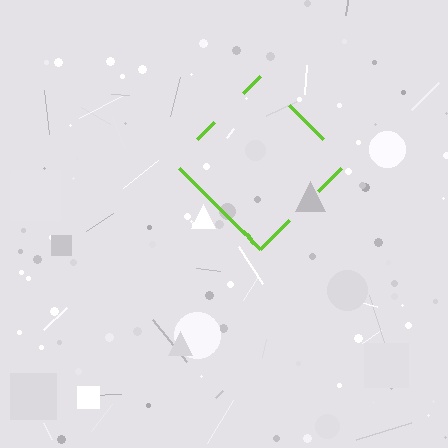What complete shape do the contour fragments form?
The contour fragments form a diamond.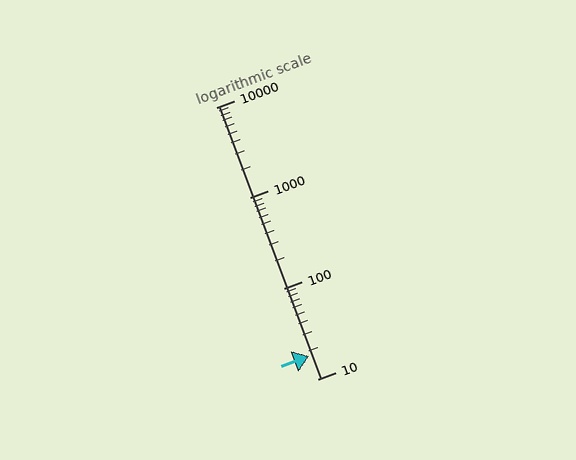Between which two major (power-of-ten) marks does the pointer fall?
The pointer is between 10 and 100.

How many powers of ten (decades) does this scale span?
The scale spans 3 decades, from 10 to 10000.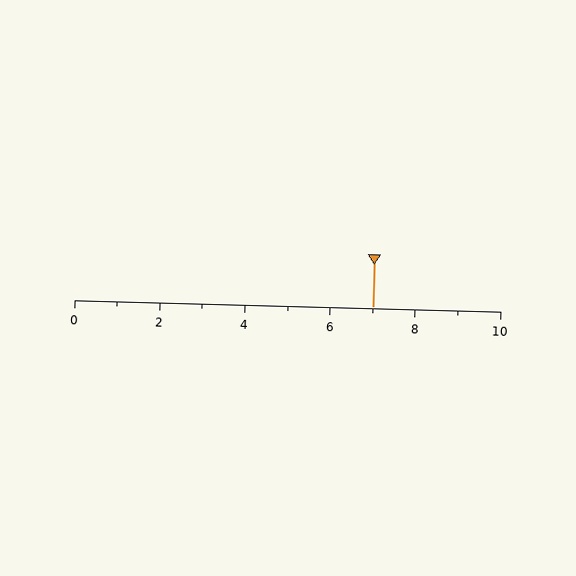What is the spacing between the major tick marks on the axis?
The major ticks are spaced 2 apart.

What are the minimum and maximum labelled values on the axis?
The axis runs from 0 to 10.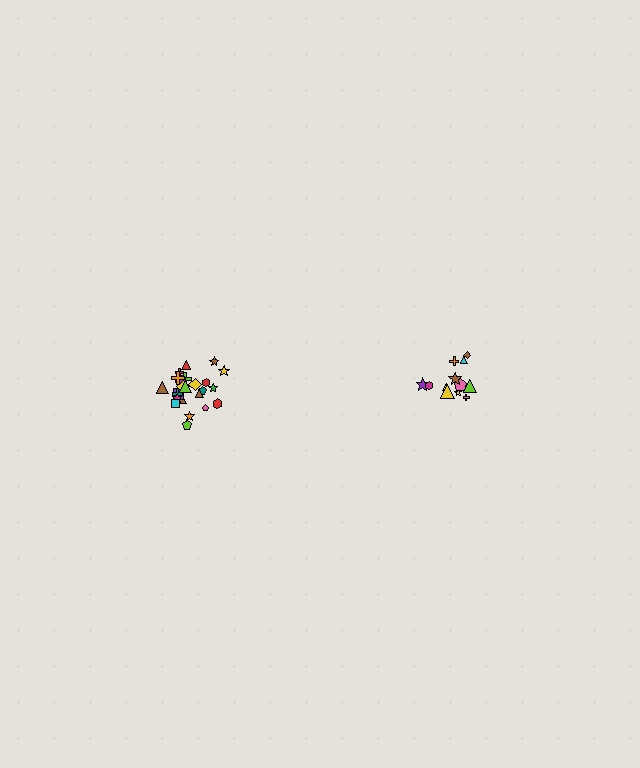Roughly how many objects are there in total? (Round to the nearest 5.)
Roughly 35 objects in total.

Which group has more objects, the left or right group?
The left group.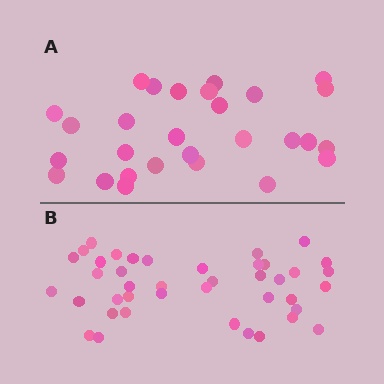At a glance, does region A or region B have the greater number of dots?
Region B (the bottom region) has more dots.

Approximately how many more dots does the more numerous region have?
Region B has approximately 15 more dots than region A.